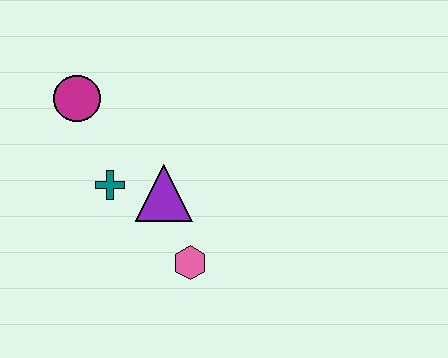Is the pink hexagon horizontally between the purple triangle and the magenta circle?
No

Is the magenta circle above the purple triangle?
Yes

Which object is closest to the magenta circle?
The teal cross is closest to the magenta circle.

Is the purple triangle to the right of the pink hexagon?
No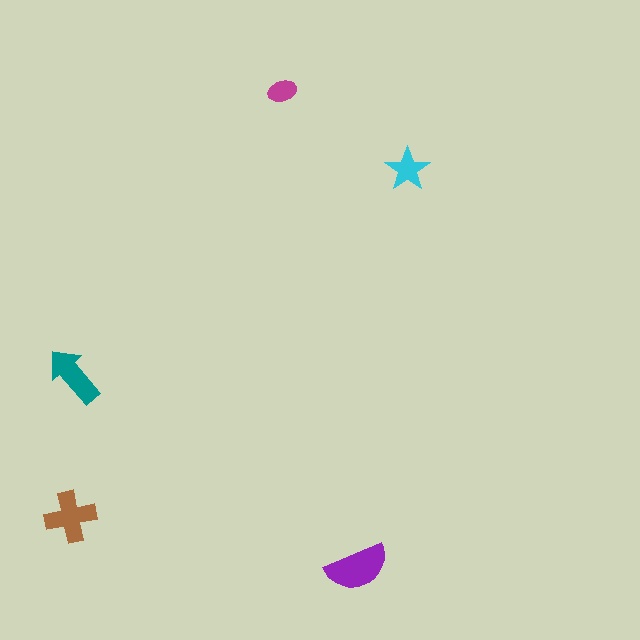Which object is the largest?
The purple semicircle.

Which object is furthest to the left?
The brown cross is leftmost.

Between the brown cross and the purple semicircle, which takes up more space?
The purple semicircle.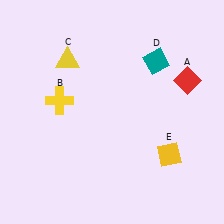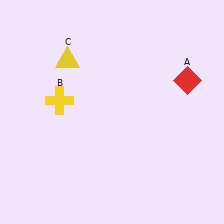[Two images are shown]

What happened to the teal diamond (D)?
The teal diamond (D) was removed in Image 2. It was in the top-right area of Image 1.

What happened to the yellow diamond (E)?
The yellow diamond (E) was removed in Image 2. It was in the bottom-right area of Image 1.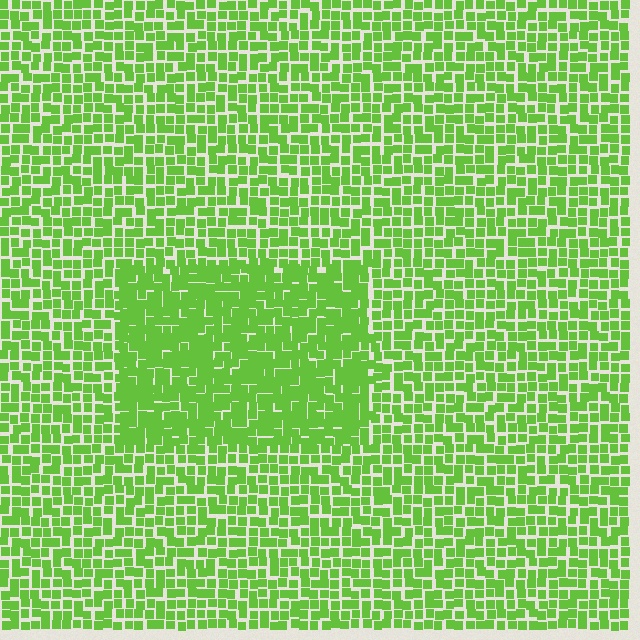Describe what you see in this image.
The image contains small lime elements arranged at two different densities. A rectangle-shaped region is visible where the elements are more densely packed than the surrounding area.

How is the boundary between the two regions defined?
The boundary is defined by a change in element density (approximately 1.5x ratio). All elements are the same color, size, and shape.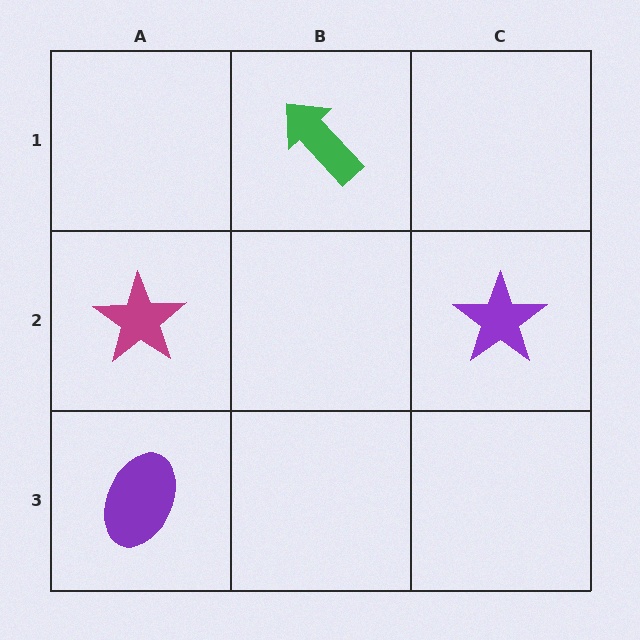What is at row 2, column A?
A magenta star.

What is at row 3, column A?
A purple ellipse.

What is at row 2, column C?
A purple star.